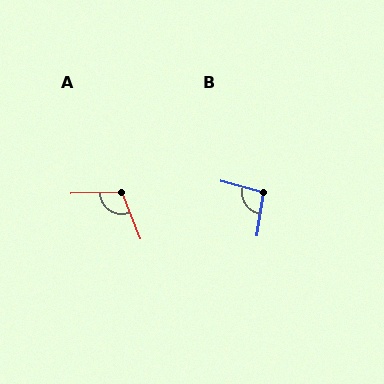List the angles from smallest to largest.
B (98°), A (110°).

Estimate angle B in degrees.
Approximately 98 degrees.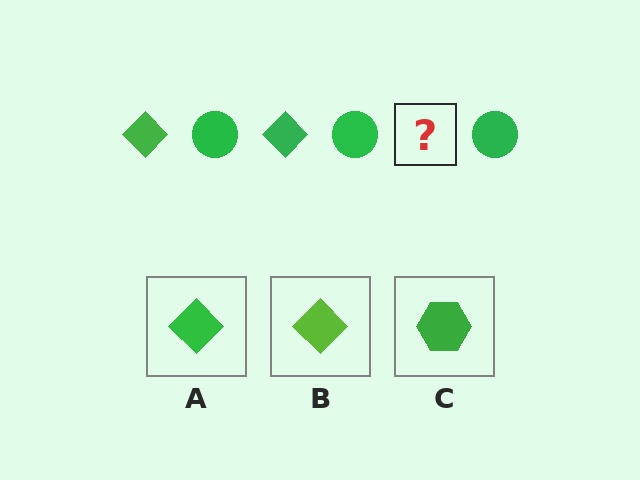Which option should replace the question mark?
Option A.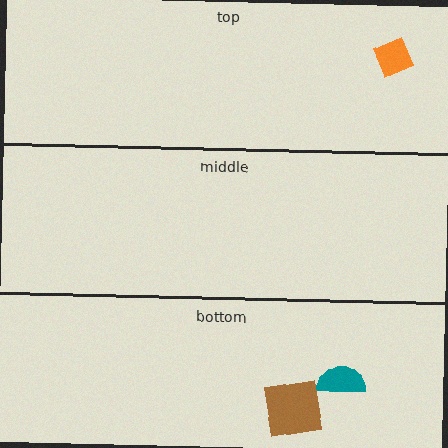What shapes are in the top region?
The orange diamond.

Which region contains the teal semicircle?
The bottom region.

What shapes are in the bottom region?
The teal semicircle, the brown square.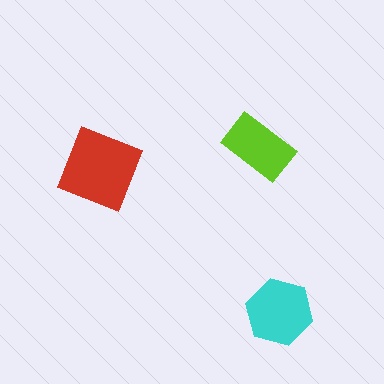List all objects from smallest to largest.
The lime rectangle, the cyan hexagon, the red diamond.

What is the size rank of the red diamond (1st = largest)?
1st.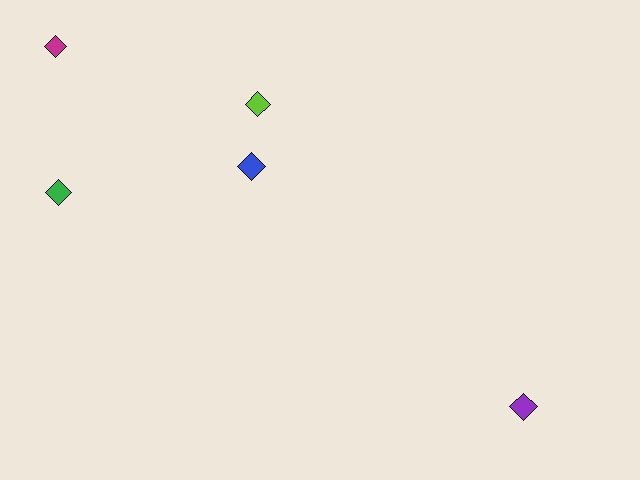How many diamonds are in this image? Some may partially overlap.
There are 5 diamonds.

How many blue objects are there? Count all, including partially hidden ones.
There is 1 blue object.